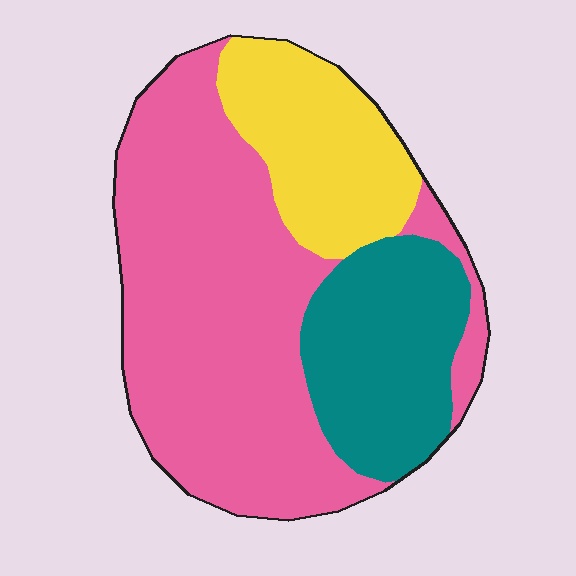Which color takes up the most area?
Pink, at roughly 55%.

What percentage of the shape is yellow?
Yellow takes up about one fifth (1/5) of the shape.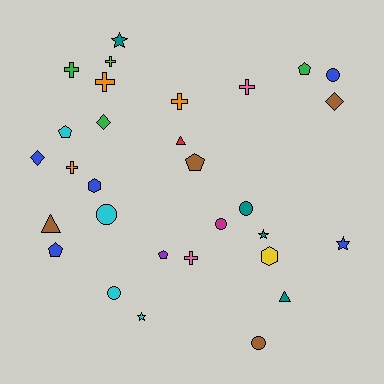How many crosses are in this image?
There are 7 crosses.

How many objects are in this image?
There are 30 objects.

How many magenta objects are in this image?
There is 1 magenta object.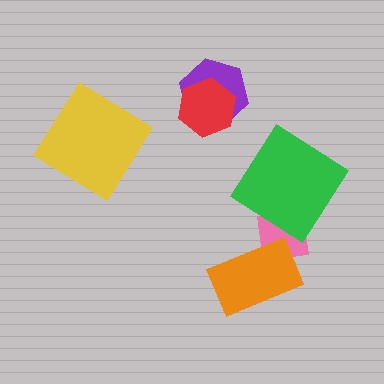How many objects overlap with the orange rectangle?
1 object overlaps with the orange rectangle.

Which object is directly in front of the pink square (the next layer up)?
The orange rectangle is directly in front of the pink square.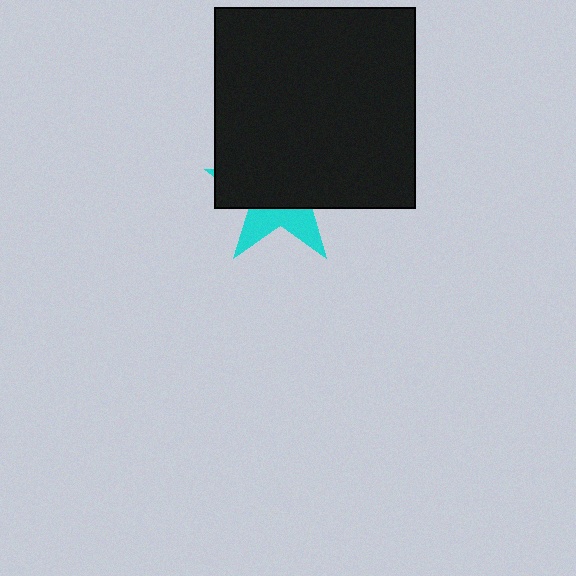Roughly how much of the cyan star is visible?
A small part of it is visible (roughly 32%).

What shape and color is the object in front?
The object in front is a black square.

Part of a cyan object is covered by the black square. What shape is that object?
It is a star.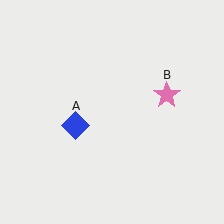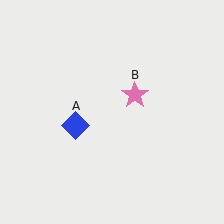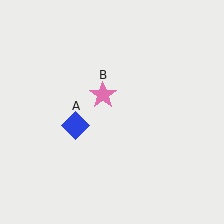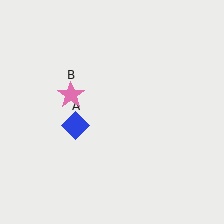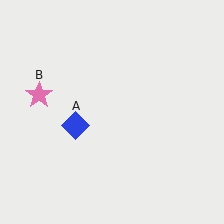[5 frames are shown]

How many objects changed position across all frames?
1 object changed position: pink star (object B).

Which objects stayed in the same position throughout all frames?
Blue diamond (object A) remained stationary.